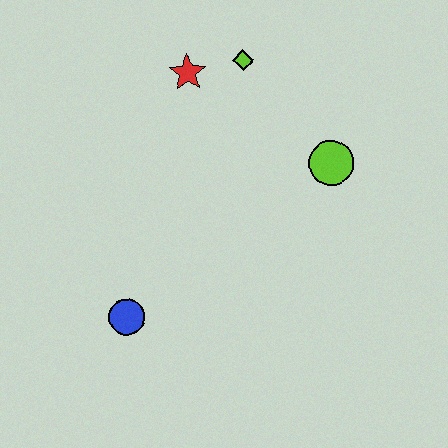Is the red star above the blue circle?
Yes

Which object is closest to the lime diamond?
The red star is closest to the lime diamond.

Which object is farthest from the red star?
The blue circle is farthest from the red star.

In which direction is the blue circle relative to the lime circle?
The blue circle is to the left of the lime circle.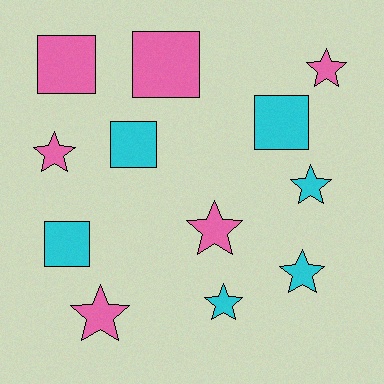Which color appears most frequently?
Cyan, with 6 objects.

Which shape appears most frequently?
Star, with 7 objects.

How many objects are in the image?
There are 12 objects.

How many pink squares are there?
There are 2 pink squares.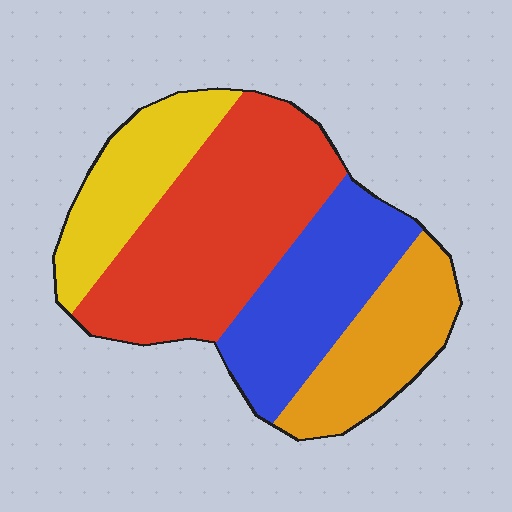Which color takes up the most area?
Red, at roughly 40%.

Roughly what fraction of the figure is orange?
Orange takes up about one fifth (1/5) of the figure.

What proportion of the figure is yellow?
Yellow covers 18% of the figure.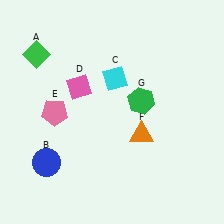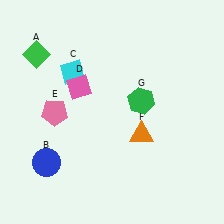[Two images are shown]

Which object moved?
The cyan diamond (C) moved left.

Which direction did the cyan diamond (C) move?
The cyan diamond (C) moved left.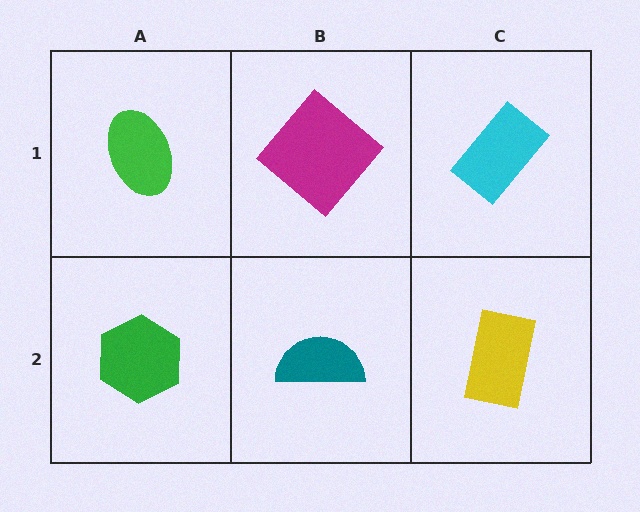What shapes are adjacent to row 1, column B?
A teal semicircle (row 2, column B), a green ellipse (row 1, column A), a cyan rectangle (row 1, column C).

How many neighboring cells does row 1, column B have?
3.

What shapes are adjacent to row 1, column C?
A yellow rectangle (row 2, column C), a magenta diamond (row 1, column B).